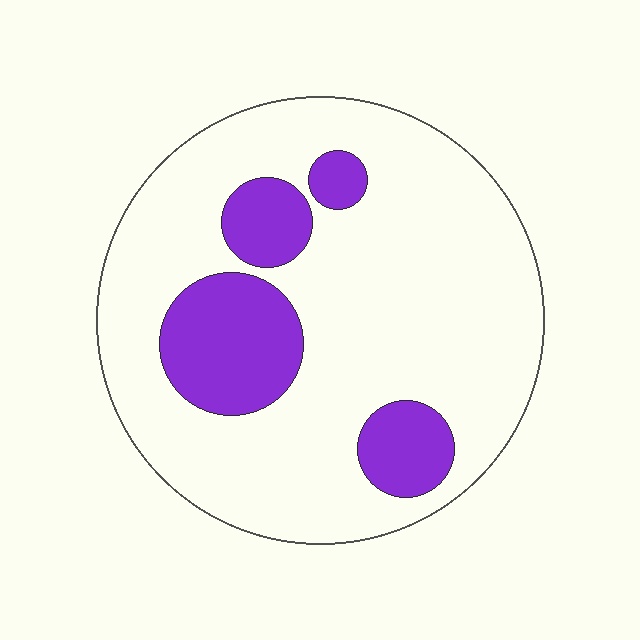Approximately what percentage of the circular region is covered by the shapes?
Approximately 20%.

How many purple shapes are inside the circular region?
4.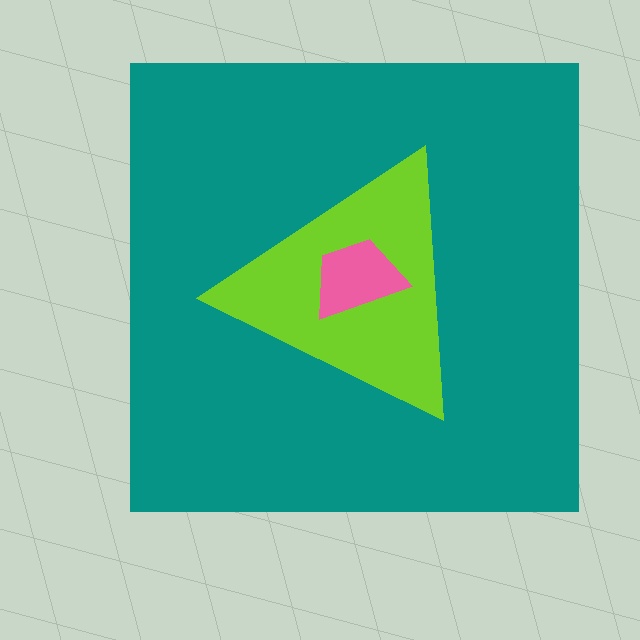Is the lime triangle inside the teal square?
Yes.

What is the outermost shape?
The teal square.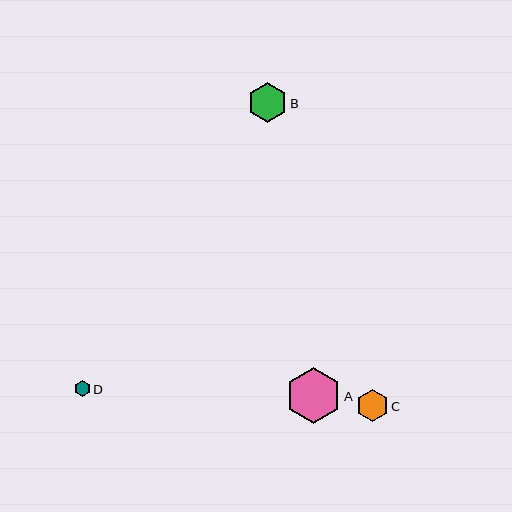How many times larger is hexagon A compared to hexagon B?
Hexagon A is approximately 1.4 times the size of hexagon B.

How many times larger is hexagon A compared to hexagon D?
Hexagon A is approximately 3.6 times the size of hexagon D.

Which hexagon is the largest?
Hexagon A is the largest with a size of approximately 56 pixels.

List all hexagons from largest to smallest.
From largest to smallest: A, B, C, D.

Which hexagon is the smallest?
Hexagon D is the smallest with a size of approximately 15 pixels.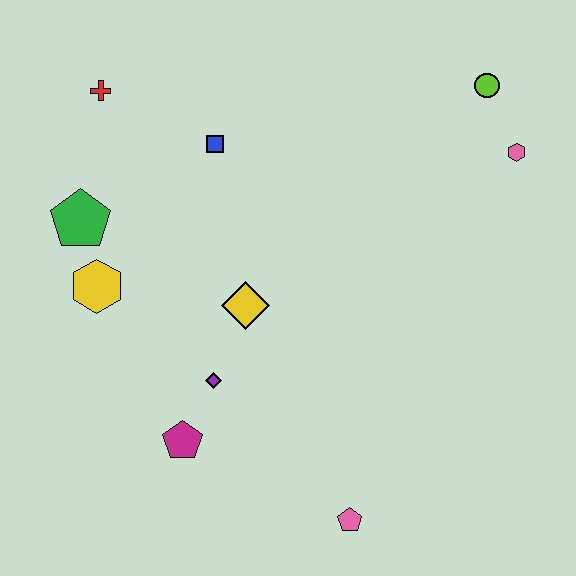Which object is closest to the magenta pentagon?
The purple diamond is closest to the magenta pentagon.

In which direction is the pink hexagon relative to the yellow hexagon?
The pink hexagon is to the right of the yellow hexagon.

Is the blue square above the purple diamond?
Yes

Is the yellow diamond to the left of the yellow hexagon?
No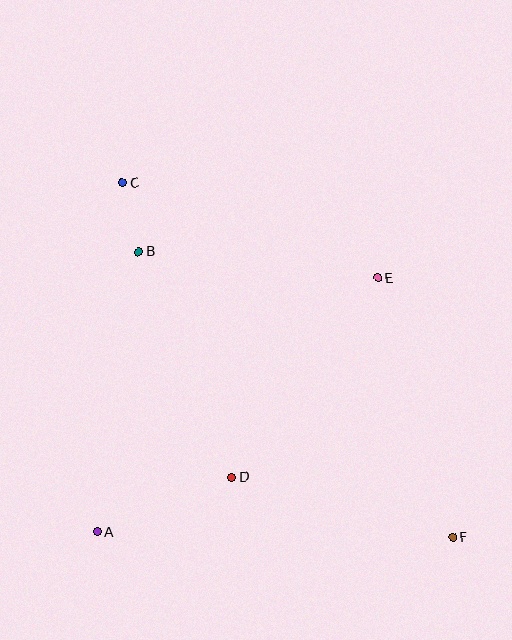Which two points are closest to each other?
Points B and C are closest to each other.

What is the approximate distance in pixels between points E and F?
The distance between E and F is approximately 270 pixels.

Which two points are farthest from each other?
Points C and F are farthest from each other.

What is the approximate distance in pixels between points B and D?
The distance between B and D is approximately 244 pixels.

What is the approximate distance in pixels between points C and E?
The distance between C and E is approximately 273 pixels.